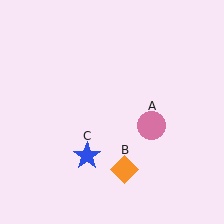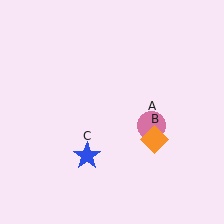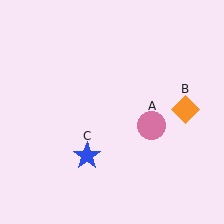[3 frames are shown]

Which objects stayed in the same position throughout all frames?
Pink circle (object A) and blue star (object C) remained stationary.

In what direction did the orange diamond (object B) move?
The orange diamond (object B) moved up and to the right.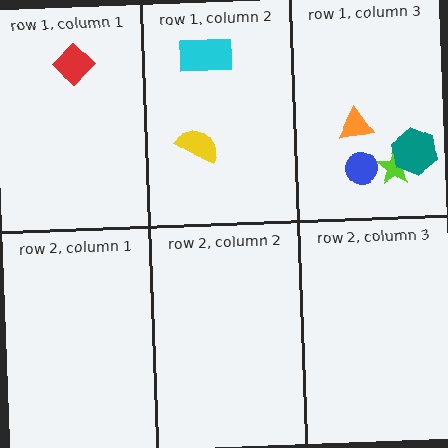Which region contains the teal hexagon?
The row 1, column 3 region.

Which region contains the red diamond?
The row 1, column 1 region.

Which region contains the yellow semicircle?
The row 1, column 2 region.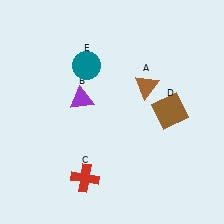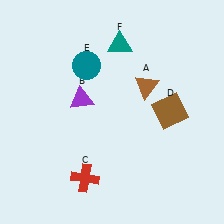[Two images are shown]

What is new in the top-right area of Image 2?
A teal triangle (F) was added in the top-right area of Image 2.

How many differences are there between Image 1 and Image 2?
There is 1 difference between the two images.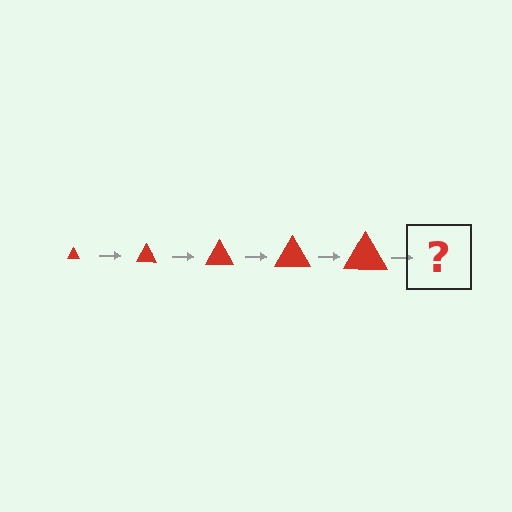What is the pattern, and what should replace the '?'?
The pattern is that the triangle gets progressively larger each step. The '?' should be a red triangle, larger than the previous one.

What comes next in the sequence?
The next element should be a red triangle, larger than the previous one.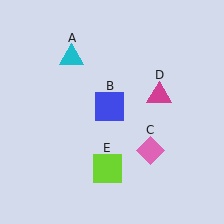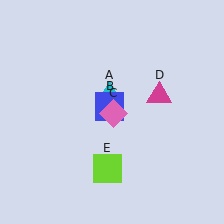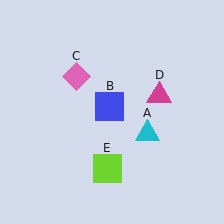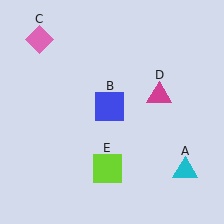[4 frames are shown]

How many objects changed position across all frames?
2 objects changed position: cyan triangle (object A), pink diamond (object C).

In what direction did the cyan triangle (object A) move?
The cyan triangle (object A) moved down and to the right.